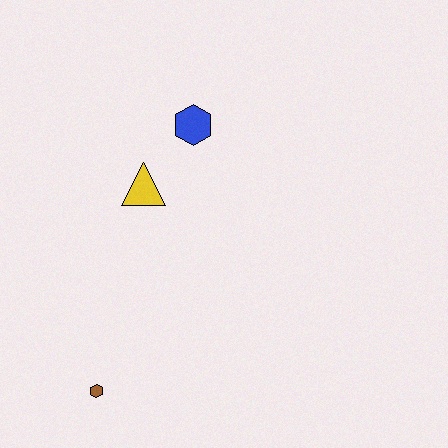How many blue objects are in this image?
There is 1 blue object.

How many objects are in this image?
There are 3 objects.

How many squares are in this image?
There are no squares.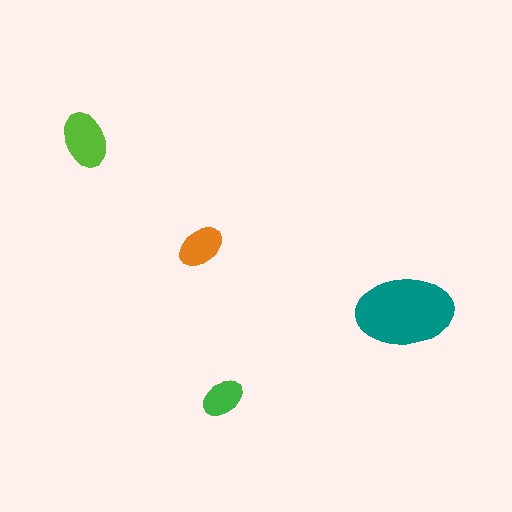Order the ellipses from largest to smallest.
the teal one, the lime one, the orange one, the green one.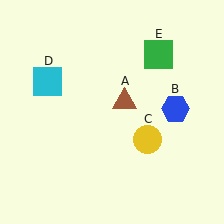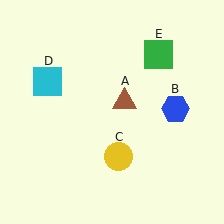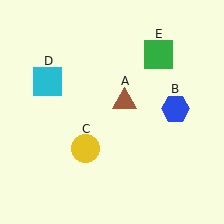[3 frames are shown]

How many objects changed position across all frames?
1 object changed position: yellow circle (object C).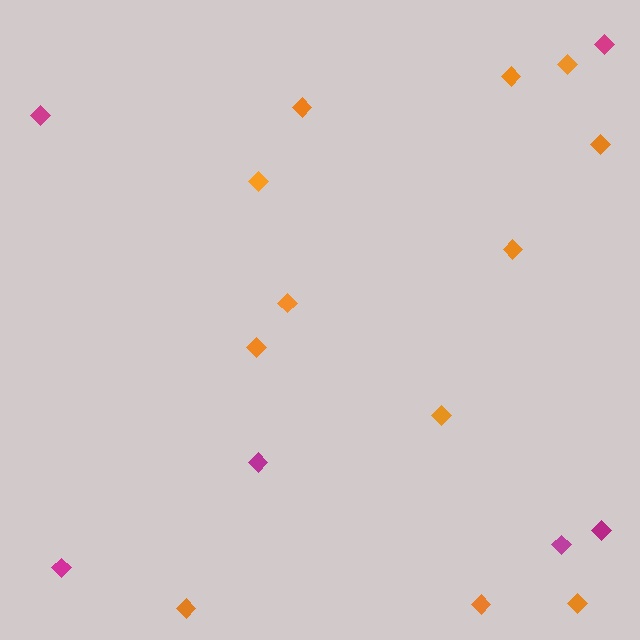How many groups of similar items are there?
There are 2 groups: one group of magenta diamonds (6) and one group of orange diamonds (12).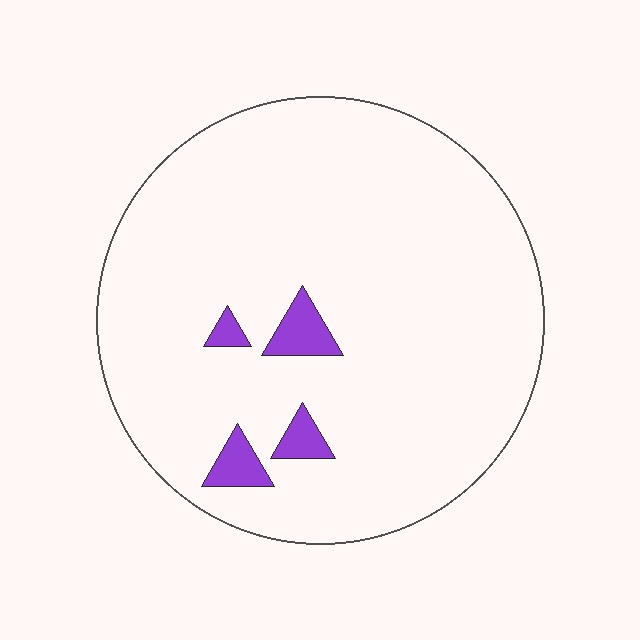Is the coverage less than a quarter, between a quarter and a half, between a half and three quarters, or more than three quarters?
Less than a quarter.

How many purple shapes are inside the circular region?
4.